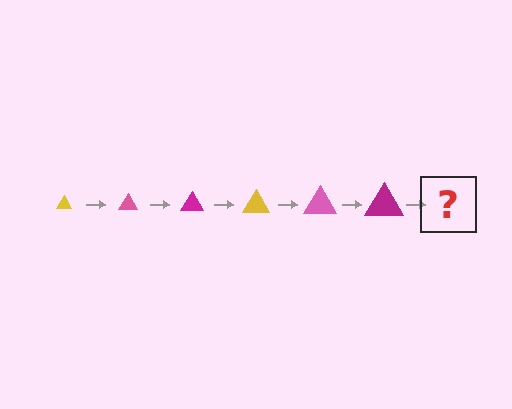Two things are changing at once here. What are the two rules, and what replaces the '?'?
The two rules are that the triangle grows larger each step and the color cycles through yellow, pink, and magenta. The '?' should be a yellow triangle, larger than the previous one.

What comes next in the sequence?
The next element should be a yellow triangle, larger than the previous one.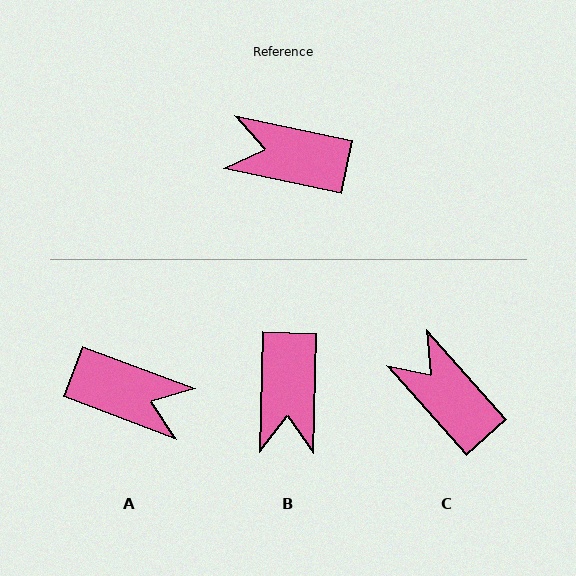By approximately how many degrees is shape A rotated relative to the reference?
Approximately 171 degrees counter-clockwise.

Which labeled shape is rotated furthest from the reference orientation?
A, about 171 degrees away.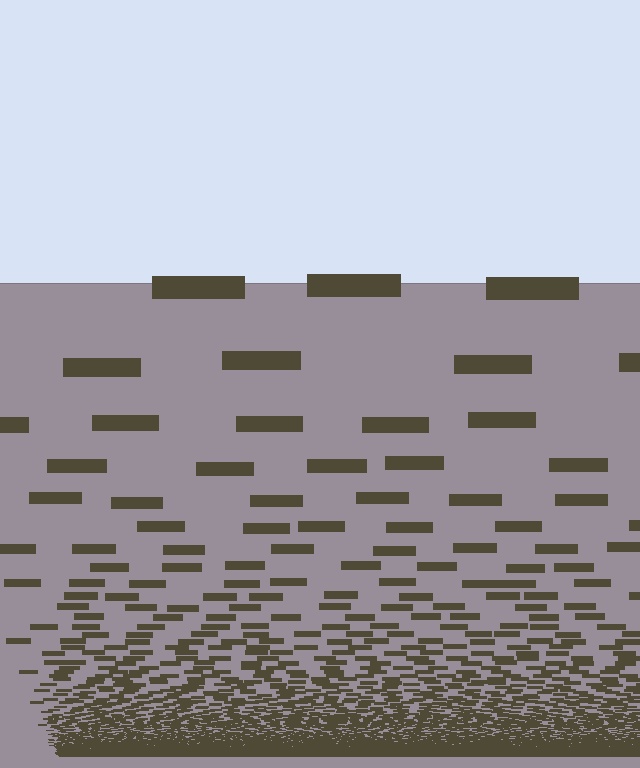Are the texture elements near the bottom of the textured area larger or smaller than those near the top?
Smaller. The gradient is inverted — elements near the bottom are smaller and denser.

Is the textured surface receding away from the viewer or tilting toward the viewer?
The surface appears to tilt toward the viewer. Texture elements get larger and sparser toward the top.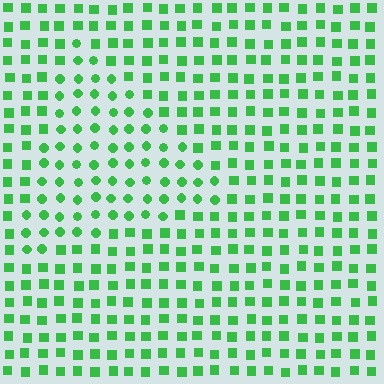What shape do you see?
I see a triangle.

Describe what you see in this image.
The image is filled with small green elements arranged in a uniform grid. A triangle-shaped region contains circles, while the surrounding area contains squares. The boundary is defined purely by the change in element shape.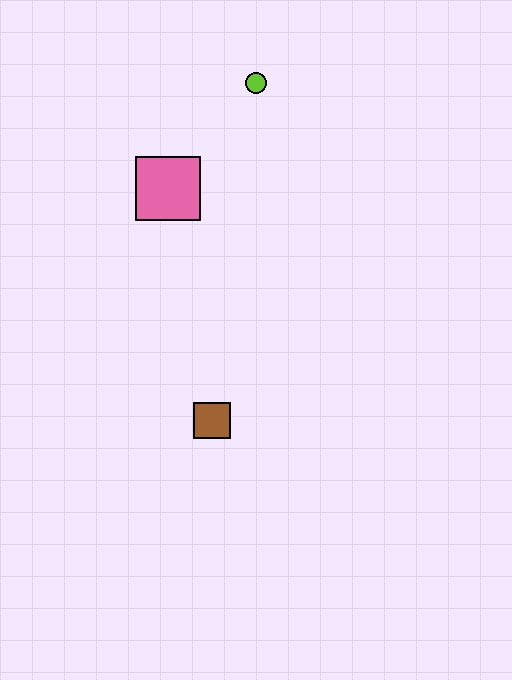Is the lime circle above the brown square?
Yes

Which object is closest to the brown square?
The pink square is closest to the brown square.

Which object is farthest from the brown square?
The lime circle is farthest from the brown square.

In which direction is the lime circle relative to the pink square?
The lime circle is above the pink square.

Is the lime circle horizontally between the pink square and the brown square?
No